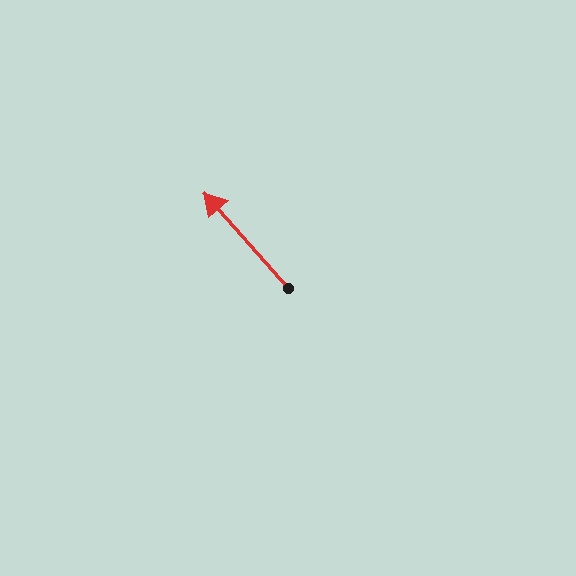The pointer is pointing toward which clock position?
Roughly 11 o'clock.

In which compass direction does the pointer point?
Northwest.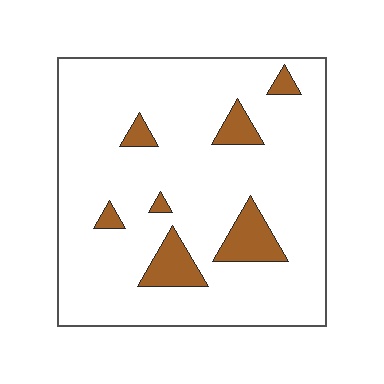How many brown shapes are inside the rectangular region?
7.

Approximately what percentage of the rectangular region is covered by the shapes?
Approximately 10%.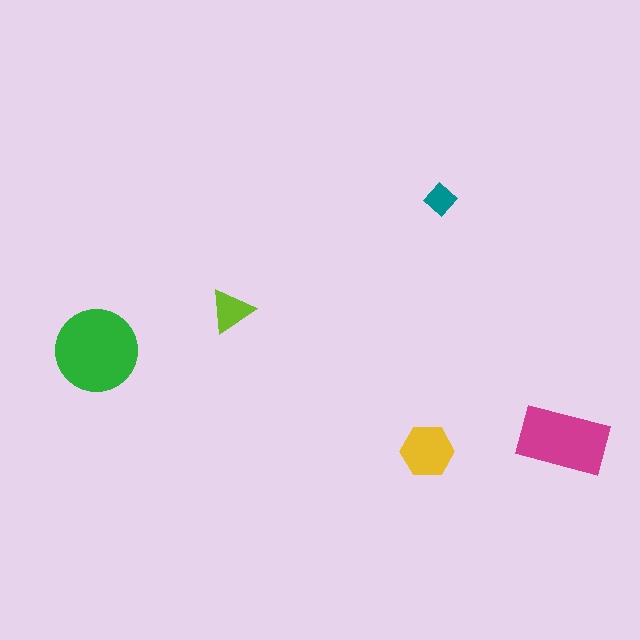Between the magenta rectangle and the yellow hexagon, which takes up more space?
The magenta rectangle.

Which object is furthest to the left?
The green circle is leftmost.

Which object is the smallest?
The teal diamond.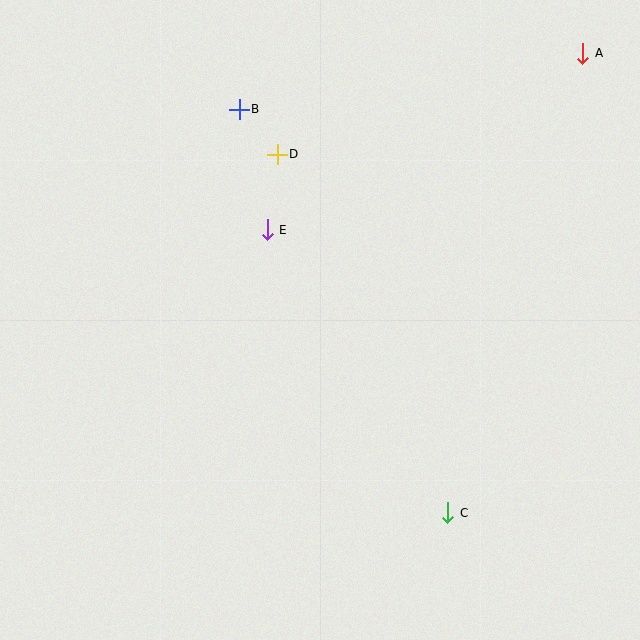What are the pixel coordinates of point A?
Point A is at (583, 53).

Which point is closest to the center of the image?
Point E at (267, 230) is closest to the center.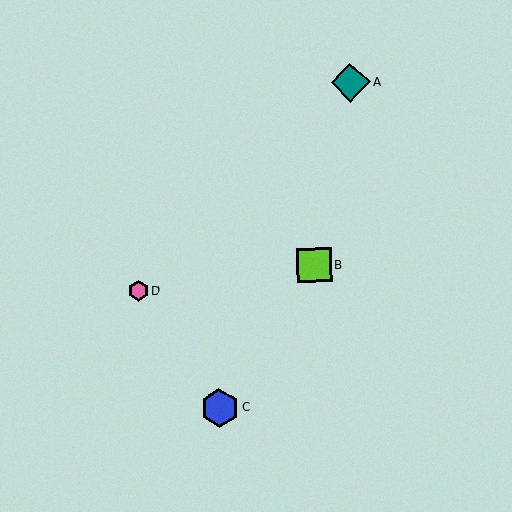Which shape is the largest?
The blue hexagon (labeled C) is the largest.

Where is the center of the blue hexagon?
The center of the blue hexagon is at (220, 408).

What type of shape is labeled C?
Shape C is a blue hexagon.